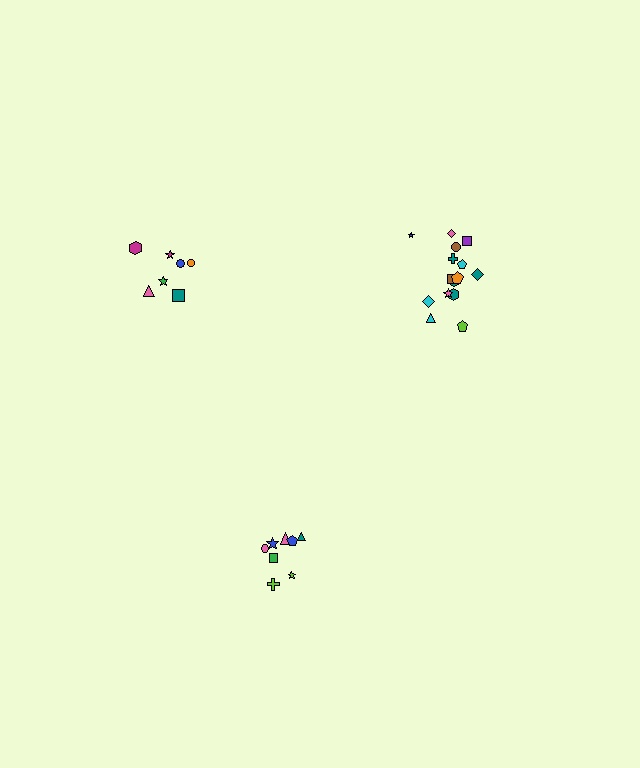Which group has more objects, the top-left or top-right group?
The top-right group.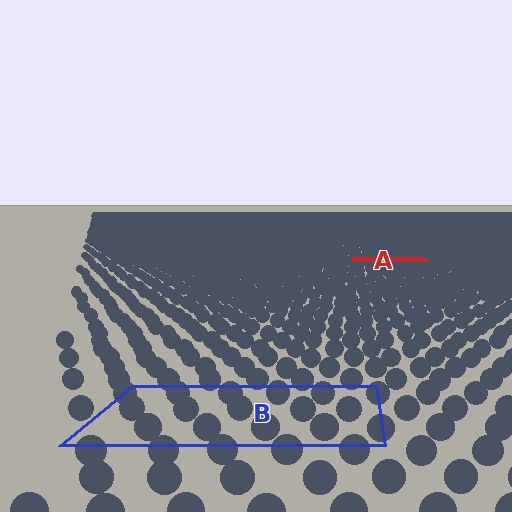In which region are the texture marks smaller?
The texture marks are smaller in region A, because it is farther away.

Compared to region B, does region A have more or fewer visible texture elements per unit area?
Region A has more texture elements per unit area — they are packed more densely because it is farther away.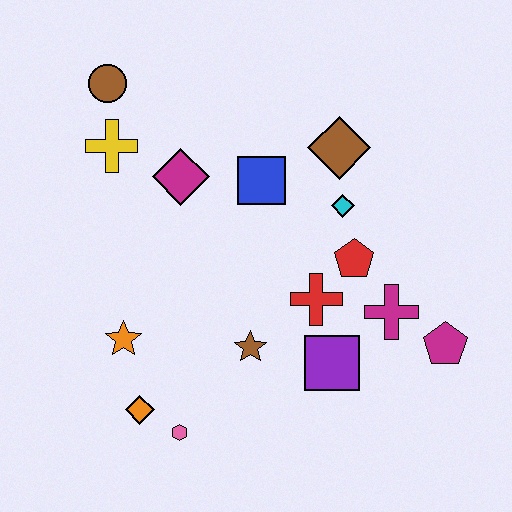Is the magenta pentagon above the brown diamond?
No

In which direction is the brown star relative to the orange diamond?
The brown star is to the right of the orange diamond.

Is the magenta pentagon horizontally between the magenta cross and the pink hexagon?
No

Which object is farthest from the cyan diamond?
The orange diamond is farthest from the cyan diamond.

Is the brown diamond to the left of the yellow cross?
No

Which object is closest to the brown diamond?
The cyan diamond is closest to the brown diamond.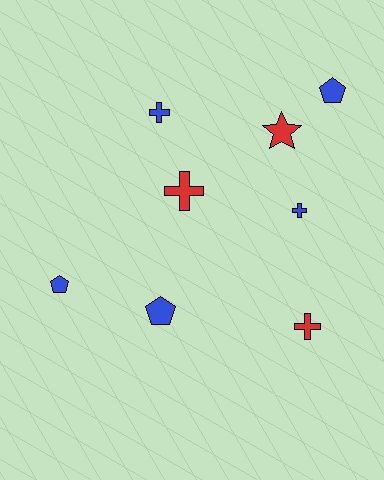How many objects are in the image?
There are 8 objects.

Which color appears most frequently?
Blue, with 5 objects.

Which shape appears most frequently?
Cross, with 4 objects.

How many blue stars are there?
There are no blue stars.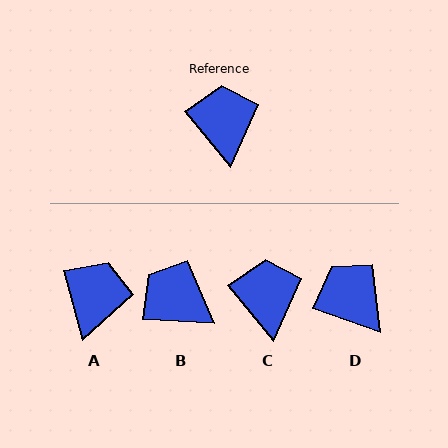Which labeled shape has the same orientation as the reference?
C.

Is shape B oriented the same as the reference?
No, it is off by about 48 degrees.